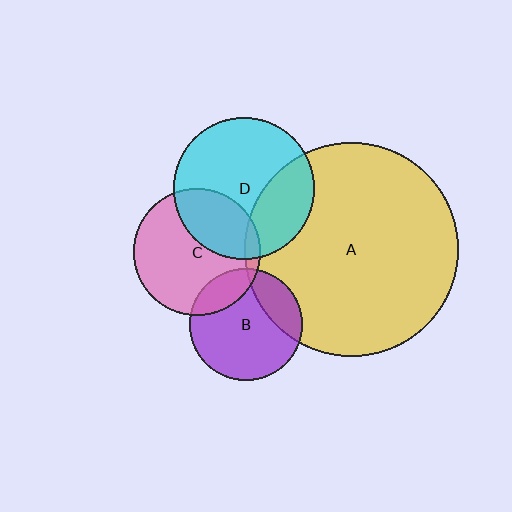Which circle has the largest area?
Circle A (yellow).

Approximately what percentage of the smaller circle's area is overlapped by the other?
Approximately 20%.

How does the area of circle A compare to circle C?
Approximately 2.9 times.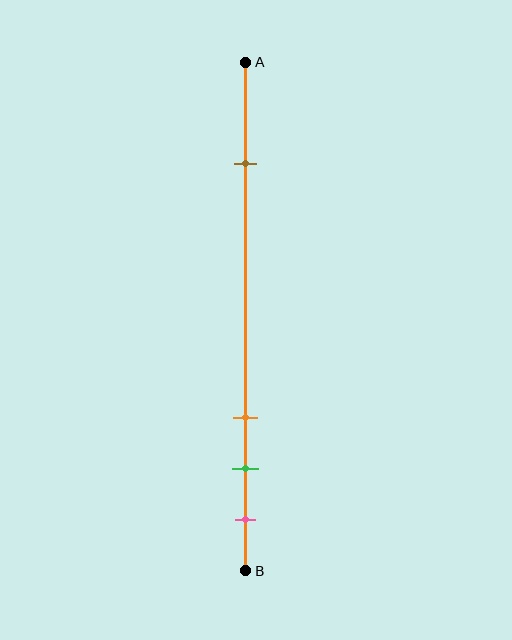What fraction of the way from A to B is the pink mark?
The pink mark is approximately 90% (0.9) of the way from A to B.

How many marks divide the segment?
There are 4 marks dividing the segment.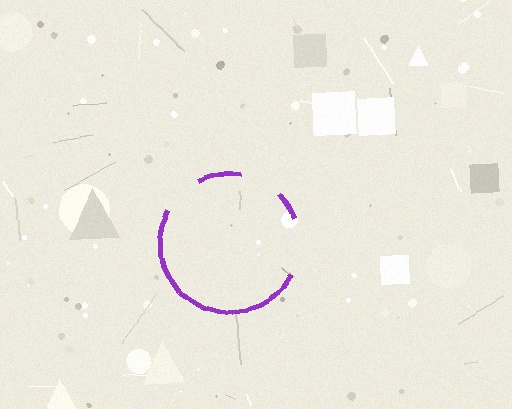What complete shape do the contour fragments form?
The contour fragments form a circle.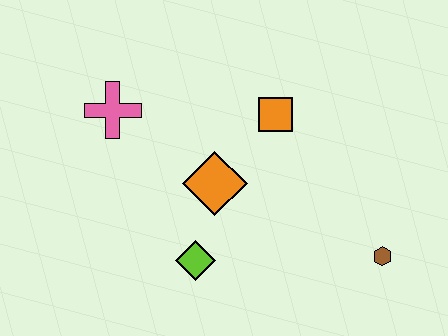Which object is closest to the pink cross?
The orange diamond is closest to the pink cross.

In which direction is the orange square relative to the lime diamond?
The orange square is above the lime diamond.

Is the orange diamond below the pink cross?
Yes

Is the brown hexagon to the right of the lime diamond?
Yes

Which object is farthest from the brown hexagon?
The pink cross is farthest from the brown hexagon.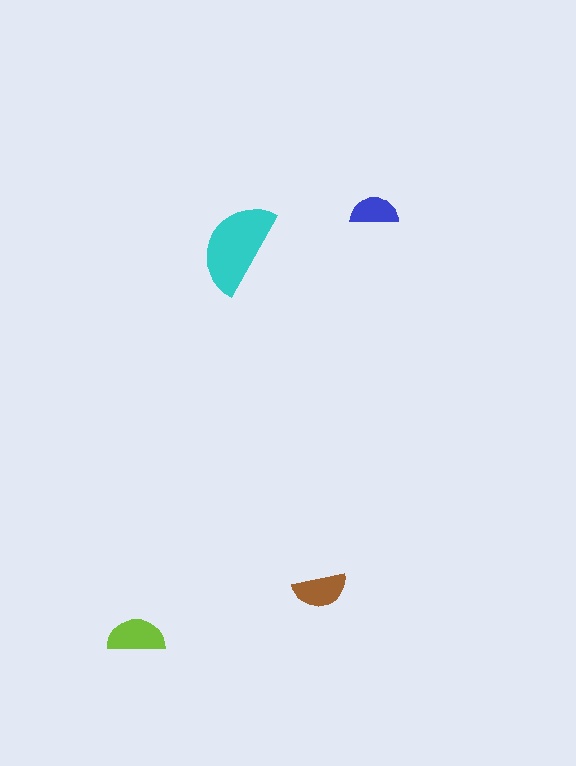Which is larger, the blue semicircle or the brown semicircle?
The brown one.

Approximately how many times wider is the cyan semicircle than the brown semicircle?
About 1.5 times wider.